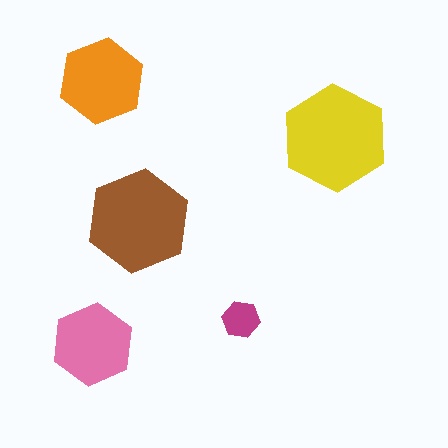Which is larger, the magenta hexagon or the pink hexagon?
The pink one.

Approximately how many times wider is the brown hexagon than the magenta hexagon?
About 2.5 times wider.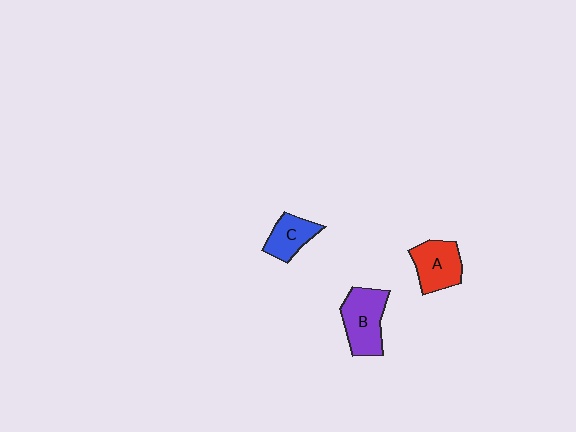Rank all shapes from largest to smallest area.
From largest to smallest: B (purple), A (red), C (blue).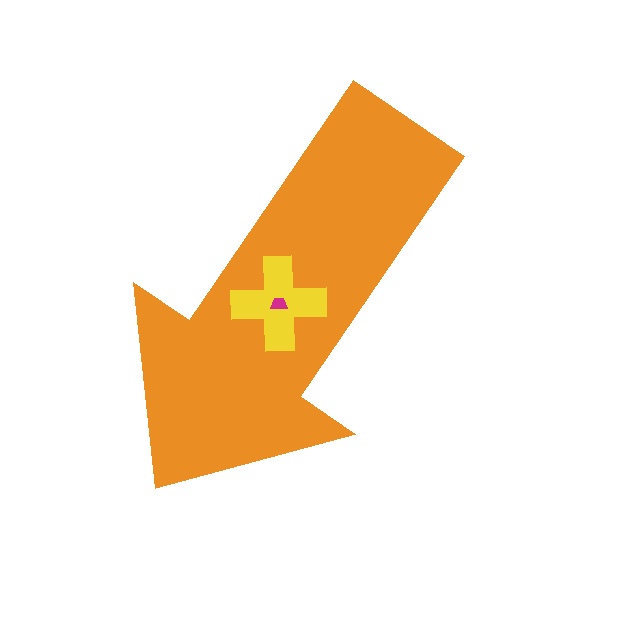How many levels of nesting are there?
3.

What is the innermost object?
The magenta trapezoid.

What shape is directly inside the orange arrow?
The yellow cross.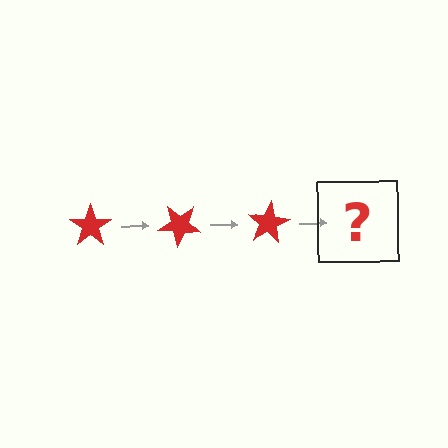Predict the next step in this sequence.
The next step is a red star rotated 120 degrees.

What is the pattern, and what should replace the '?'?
The pattern is that the star rotates 40 degrees each step. The '?' should be a red star rotated 120 degrees.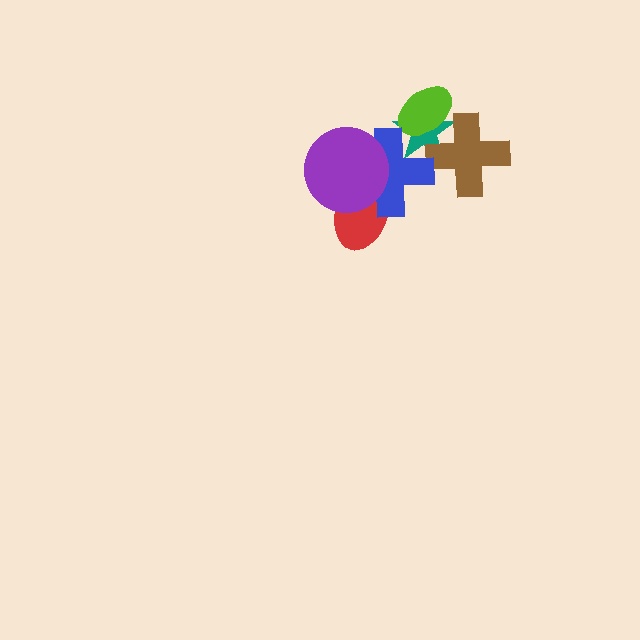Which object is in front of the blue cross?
The purple circle is in front of the blue cross.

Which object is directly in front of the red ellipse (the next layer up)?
The blue cross is directly in front of the red ellipse.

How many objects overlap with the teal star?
3 objects overlap with the teal star.